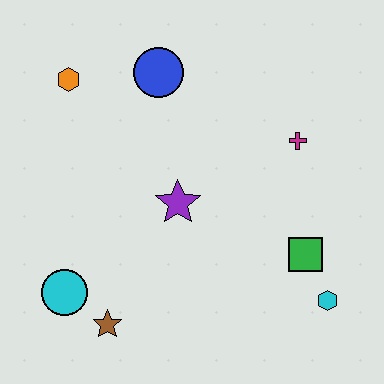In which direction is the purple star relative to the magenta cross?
The purple star is to the left of the magenta cross.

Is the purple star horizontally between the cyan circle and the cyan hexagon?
Yes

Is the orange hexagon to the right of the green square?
No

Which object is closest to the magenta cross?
The green square is closest to the magenta cross.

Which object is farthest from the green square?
The orange hexagon is farthest from the green square.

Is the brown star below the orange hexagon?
Yes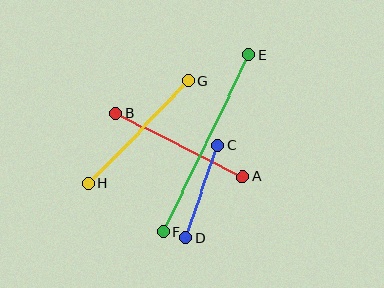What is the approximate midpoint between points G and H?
The midpoint is at approximately (139, 132) pixels.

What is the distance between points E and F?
The distance is approximately 197 pixels.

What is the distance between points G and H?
The distance is approximately 143 pixels.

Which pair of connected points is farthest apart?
Points E and F are farthest apart.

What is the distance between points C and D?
The distance is approximately 98 pixels.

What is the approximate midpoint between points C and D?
The midpoint is at approximately (202, 191) pixels.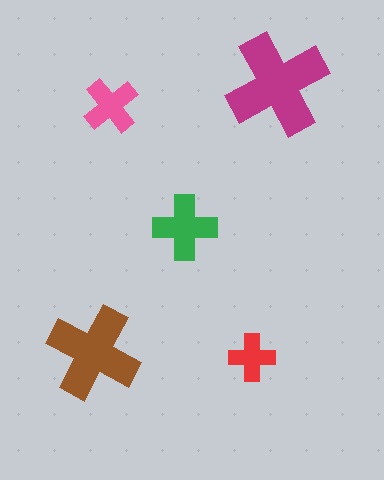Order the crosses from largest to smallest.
the magenta one, the brown one, the green one, the pink one, the red one.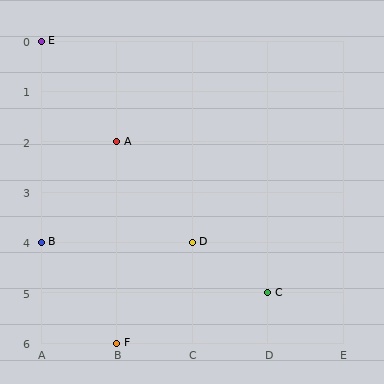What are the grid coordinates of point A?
Point A is at grid coordinates (B, 2).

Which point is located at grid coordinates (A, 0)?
Point E is at (A, 0).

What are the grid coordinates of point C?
Point C is at grid coordinates (D, 5).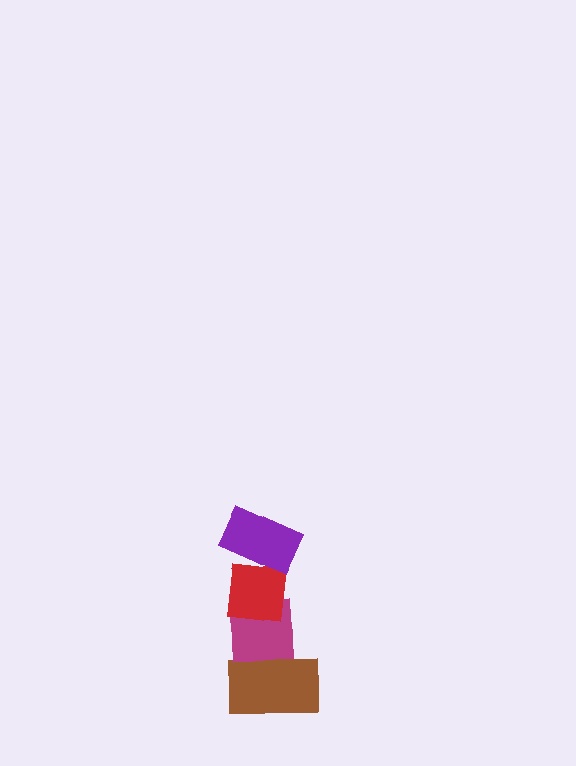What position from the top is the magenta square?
The magenta square is 3rd from the top.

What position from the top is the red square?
The red square is 2nd from the top.